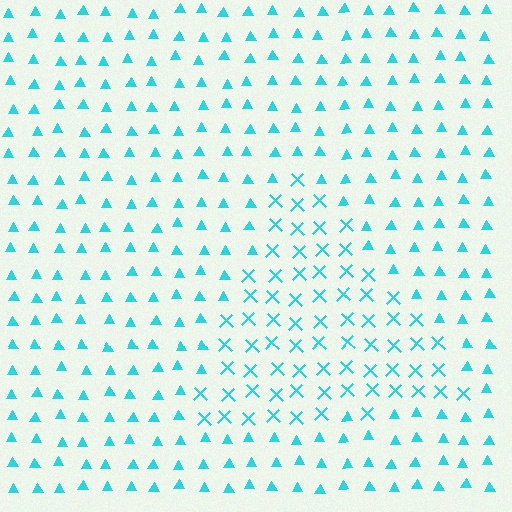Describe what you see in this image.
The image is filled with small cyan elements arranged in a uniform grid. A triangle-shaped region contains X marks, while the surrounding area contains triangles. The boundary is defined purely by the change in element shape.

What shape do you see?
I see a triangle.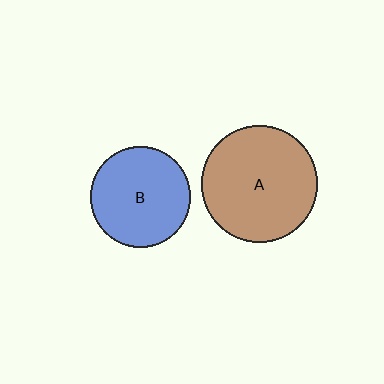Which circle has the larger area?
Circle A (brown).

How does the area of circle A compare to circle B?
Approximately 1.3 times.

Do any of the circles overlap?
No, none of the circles overlap.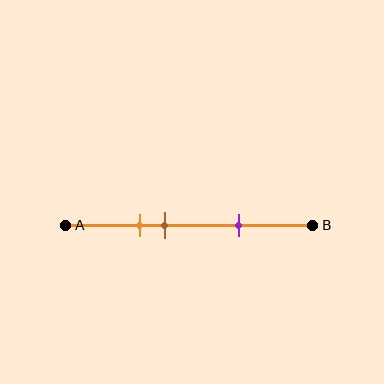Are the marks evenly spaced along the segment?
No, the marks are not evenly spaced.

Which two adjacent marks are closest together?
The orange and brown marks are the closest adjacent pair.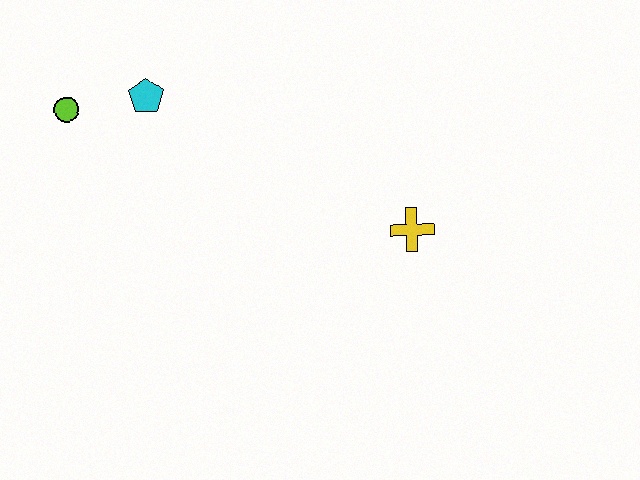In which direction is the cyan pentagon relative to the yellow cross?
The cyan pentagon is to the left of the yellow cross.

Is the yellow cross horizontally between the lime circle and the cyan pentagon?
No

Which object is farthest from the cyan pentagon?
The yellow cross is farthest from the cyan pentagon.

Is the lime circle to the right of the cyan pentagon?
No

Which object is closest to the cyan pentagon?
The lime circle is closest to the cyan pentagon.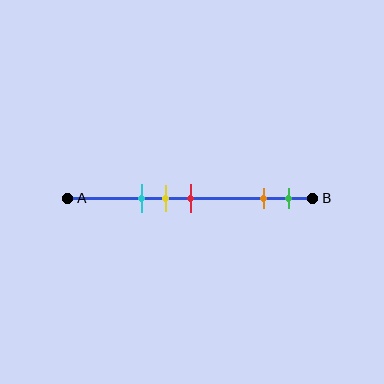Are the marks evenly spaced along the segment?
No, the marks are not evenly spaced.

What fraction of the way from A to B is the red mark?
The red mark is approximately 50% (0.5) of the way from A to B.